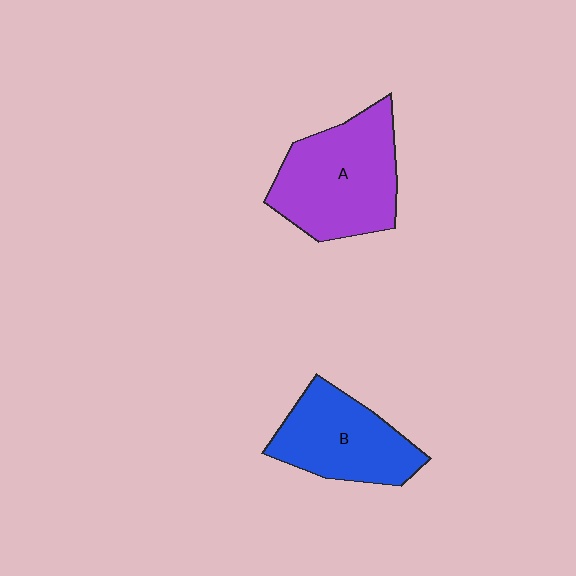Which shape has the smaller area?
Shape B (blue).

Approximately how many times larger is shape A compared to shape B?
Approximately 1.3 times.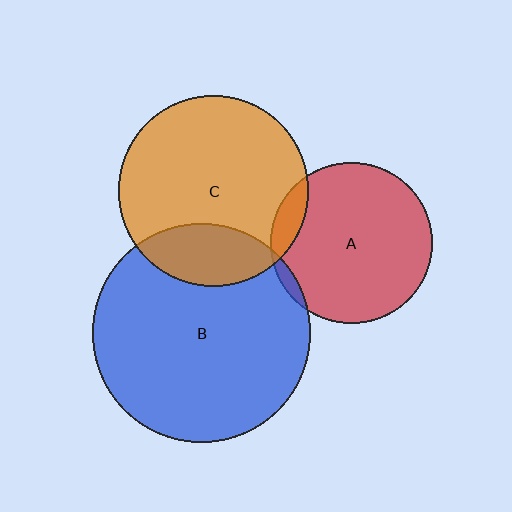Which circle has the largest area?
Circle B (blue).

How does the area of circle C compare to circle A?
Approximately 1.4 times.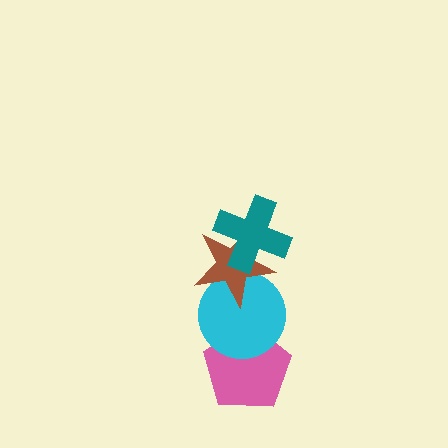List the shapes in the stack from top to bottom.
From top to bottom: the teal cross, the brown star, the cyan circle, the pink pentagon.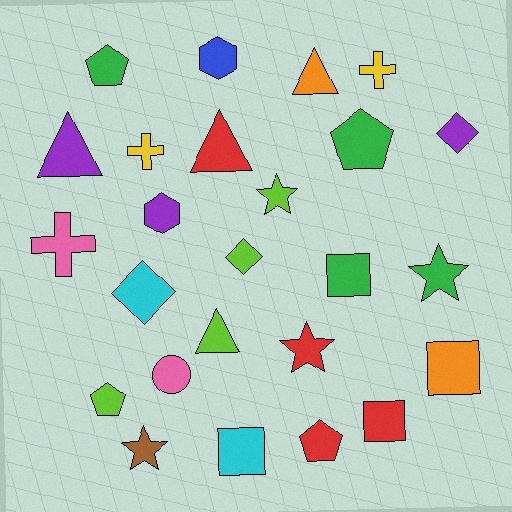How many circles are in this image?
There is 1 circle.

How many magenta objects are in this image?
There are no magenta objects.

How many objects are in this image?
There are 25 objects.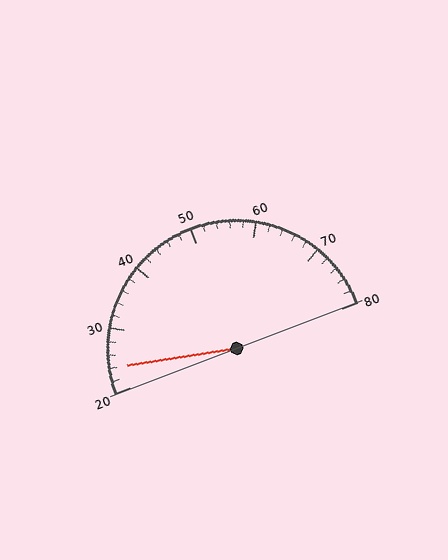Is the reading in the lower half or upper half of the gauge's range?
The reading is in the lower half of the range (20 to 80).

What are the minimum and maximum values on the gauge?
The gauge ranges from 20 to 80.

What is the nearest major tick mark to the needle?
The nearest major tick mark is 20.